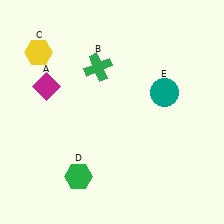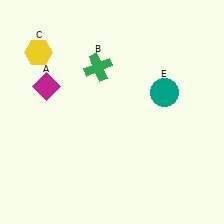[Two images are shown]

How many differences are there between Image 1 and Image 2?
There is 1 difference between the two images.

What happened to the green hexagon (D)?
The green hexagon (D) was removed in Image 2. It was in the bottom-left area of Image 1.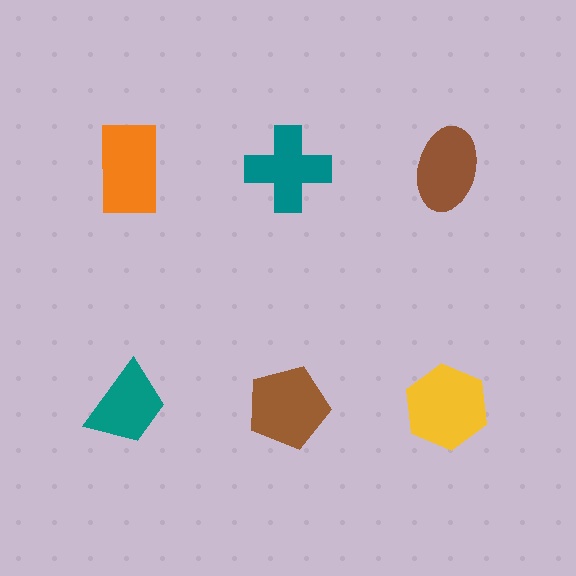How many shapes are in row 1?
3 shapes.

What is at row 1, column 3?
A brown ellipse.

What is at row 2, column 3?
A yellow hexagon.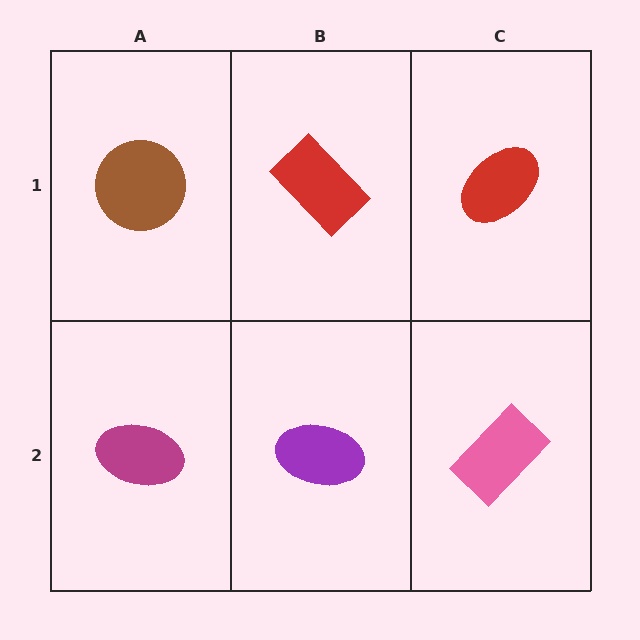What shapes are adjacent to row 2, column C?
A red ellipse (row 1, column C), a purple ellipse (row 2, column B).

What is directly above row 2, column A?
A brown circle.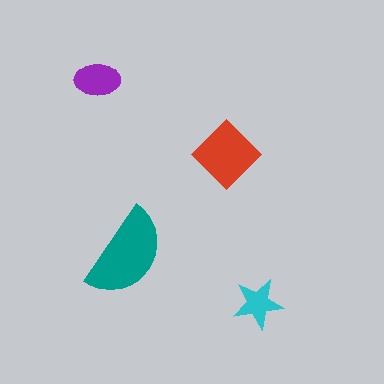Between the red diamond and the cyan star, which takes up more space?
The red diamond.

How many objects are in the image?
There are 4 objects in the image.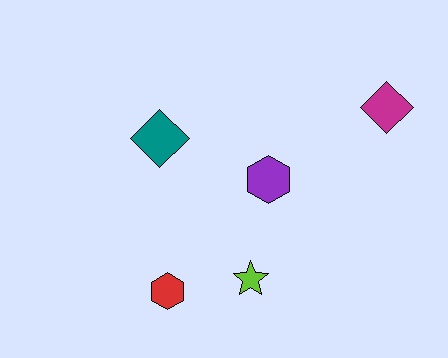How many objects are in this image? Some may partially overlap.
There are 5 objects.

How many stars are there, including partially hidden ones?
There is 1 star.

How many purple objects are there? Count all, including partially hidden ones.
There is 1 purple object.